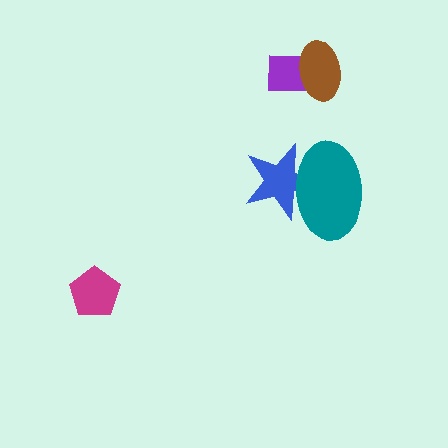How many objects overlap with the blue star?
1 object overlaps with the blue star.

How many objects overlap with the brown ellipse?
1 object overlaps with the brown ellipse.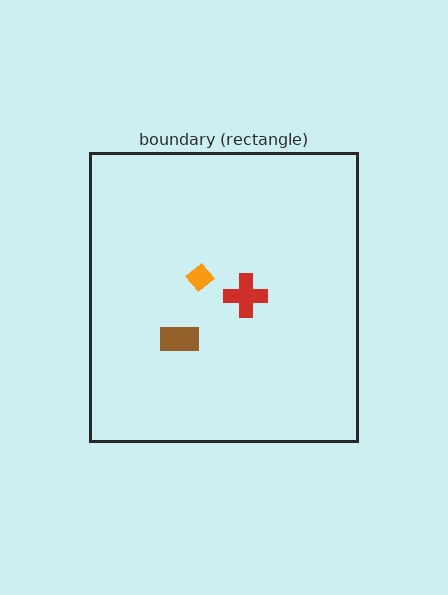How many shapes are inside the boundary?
3 inside, 0 outside.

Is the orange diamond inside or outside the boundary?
Inside.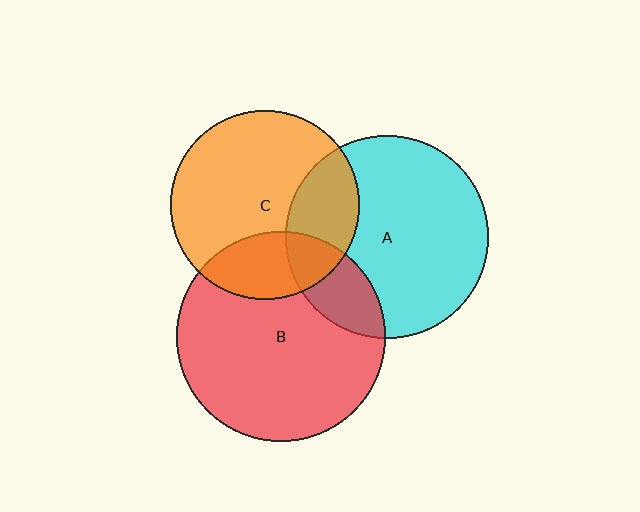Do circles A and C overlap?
Yes.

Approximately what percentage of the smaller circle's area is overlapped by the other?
Approximately 25%.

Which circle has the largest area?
Circle B (red).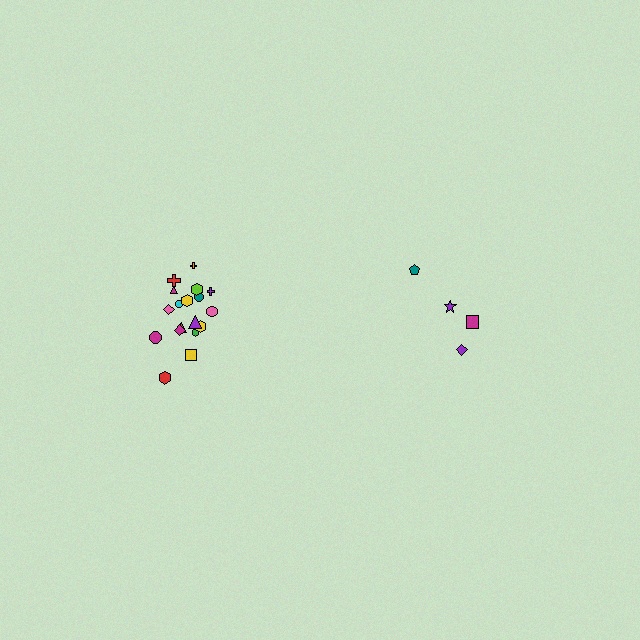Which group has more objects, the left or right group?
The left group.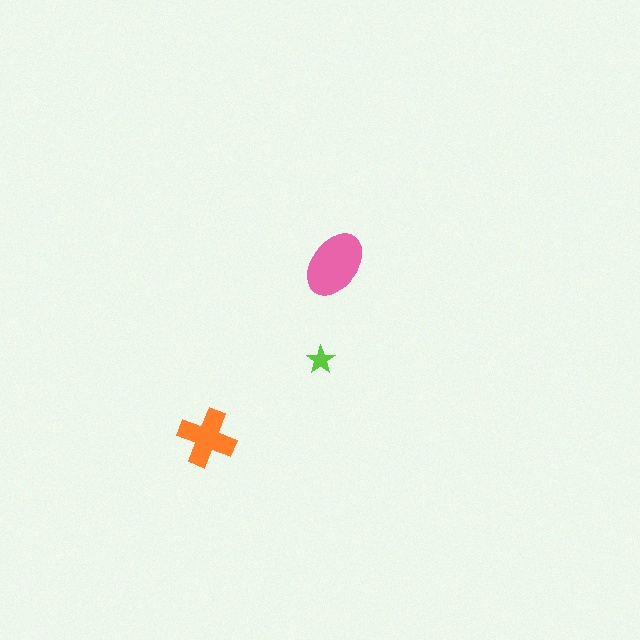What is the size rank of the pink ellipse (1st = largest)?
1st.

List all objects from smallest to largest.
The lime star, the orange cross, the pink ellipse.